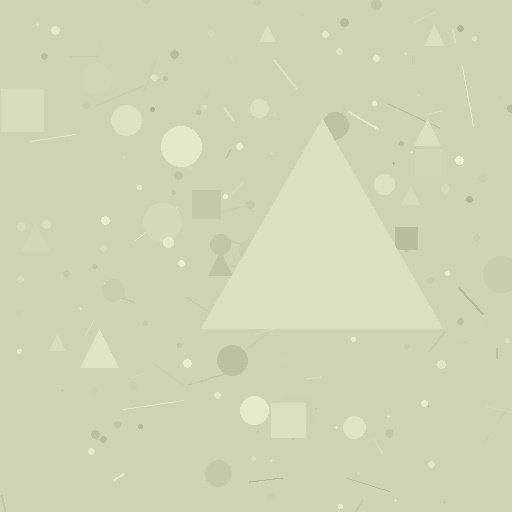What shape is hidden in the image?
A triangle is hidden in the image.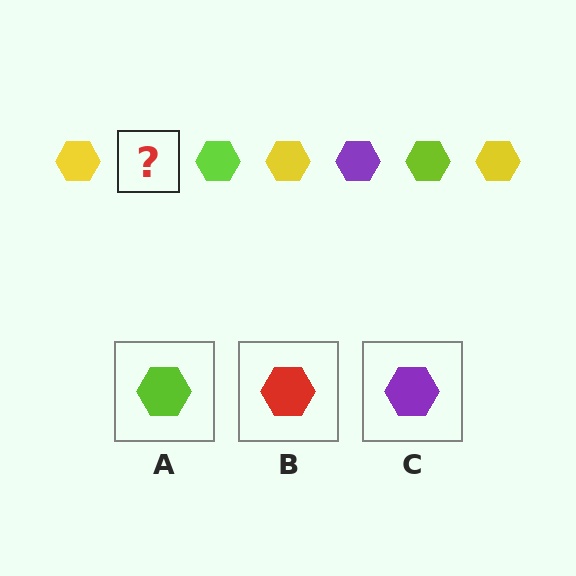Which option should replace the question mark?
Option C.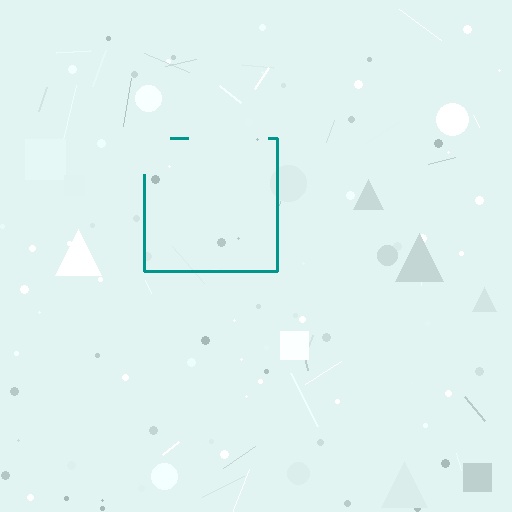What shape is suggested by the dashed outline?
The dashed outline suggests a square.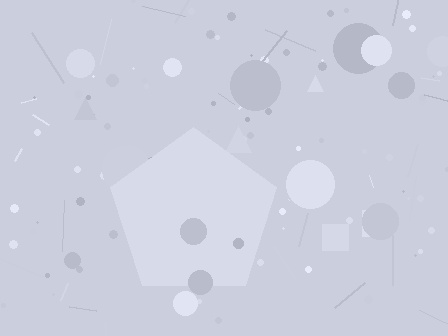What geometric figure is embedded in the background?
A pentagon is embedded in the background.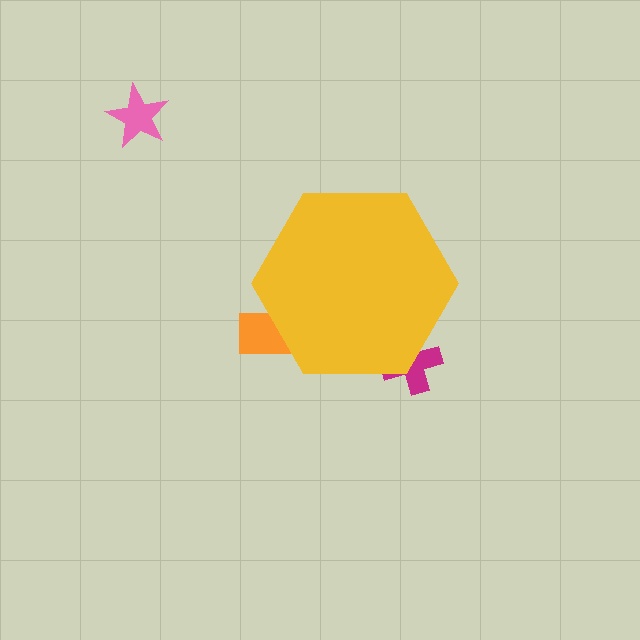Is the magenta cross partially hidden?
Yes, the magenta cross is partially hidden behind the yellow hexagon.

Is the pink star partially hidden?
No, the pink star is fully visible.